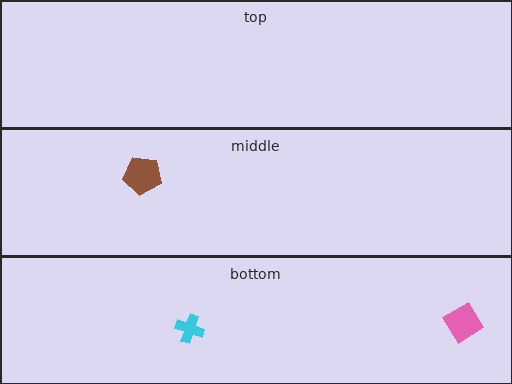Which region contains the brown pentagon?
The middle region.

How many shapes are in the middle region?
1.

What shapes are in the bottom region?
The cyan cross, the pink diamond.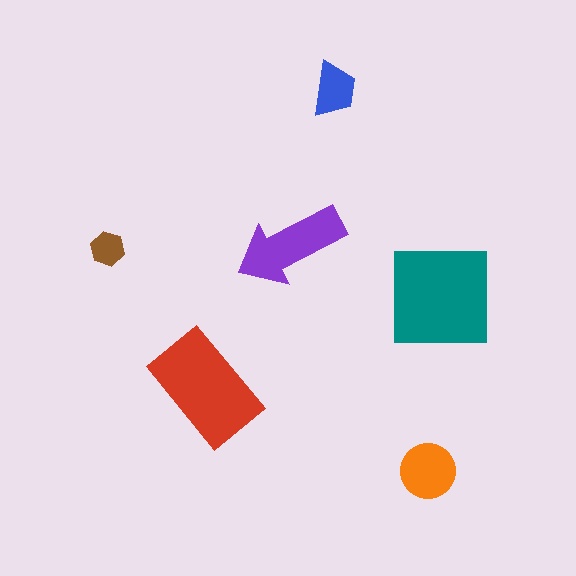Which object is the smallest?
The brown hexagon.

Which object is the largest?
The teal square.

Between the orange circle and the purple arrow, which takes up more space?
The purple arrow.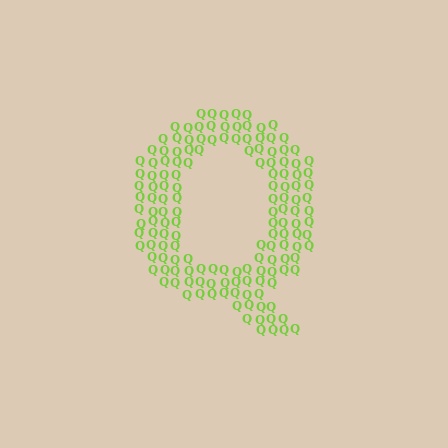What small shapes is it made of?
It is made of small letter Q's.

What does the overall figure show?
The overall figure shows the letter Q.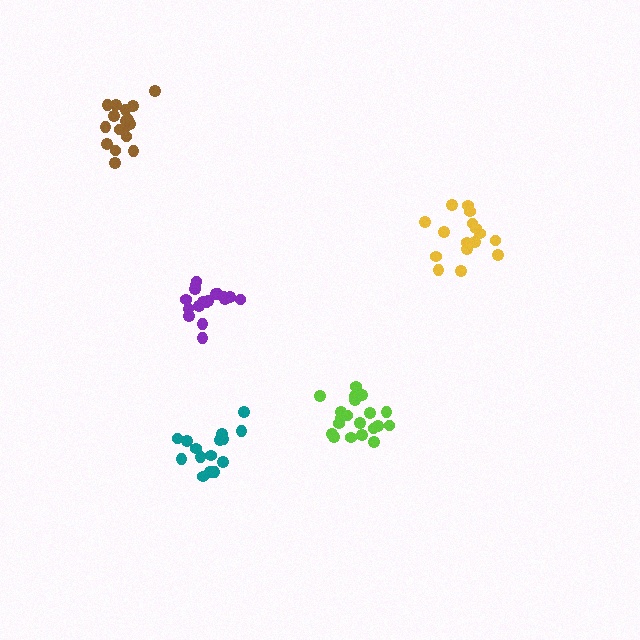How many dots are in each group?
Group 1: 17 dots, Group 2: 18 dots, Group 3: 16 dots, Group 4: 15 dots, Group 5: 20 dots (86 total).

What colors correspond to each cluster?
The clusters are colored: brown, purple, yellow, teal, lime.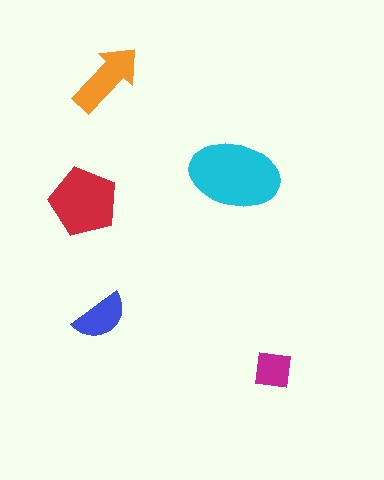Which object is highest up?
The orange arrow is topmost.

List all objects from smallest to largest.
The magenta square, the blue semicircle, the orange arrow, the red pentagon, the cyan ellipse.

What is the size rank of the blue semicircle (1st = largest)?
4th.